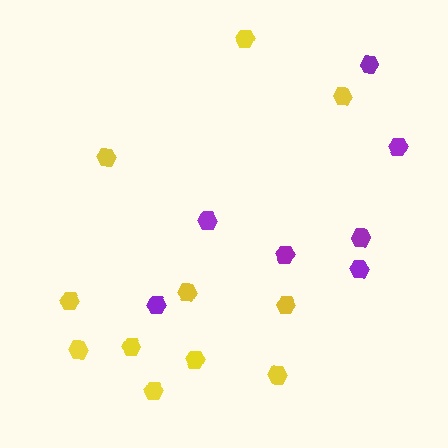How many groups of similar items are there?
There are 2 groups: one group of purple hexagons (7) and one group of yellow hexagons (11).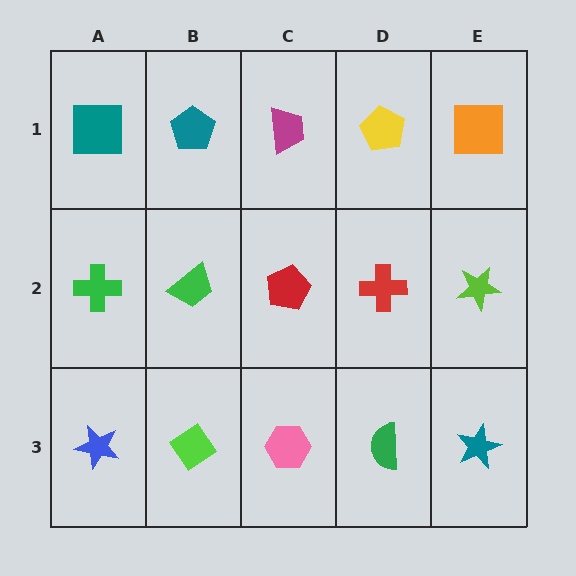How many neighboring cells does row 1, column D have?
3.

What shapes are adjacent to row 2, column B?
A teal pentagon (row 1, column B), a lime diamond (row 3, column B), a green cross (row 2, column A), a red pentagon (row 2, column C).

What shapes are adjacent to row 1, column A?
A green cross (row 2, column A), a teal pentagon (row 1, column B).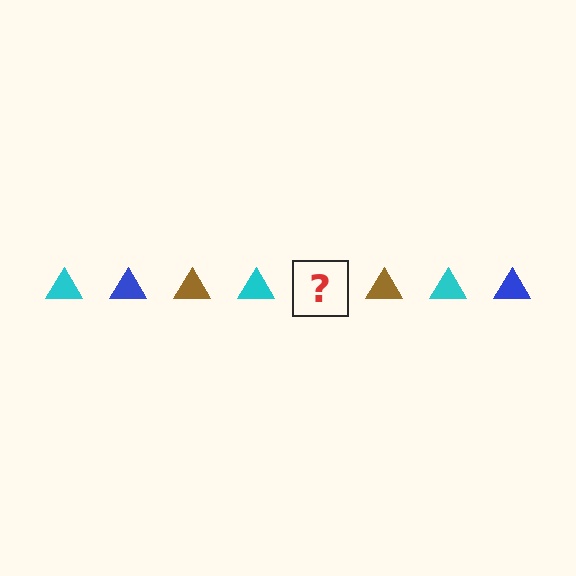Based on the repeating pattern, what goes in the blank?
The blank should be a blue triangle.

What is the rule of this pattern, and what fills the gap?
The rule is that the pattern cycles through cyan, blue, brown triangles. The gap should be filled with a blue triangle.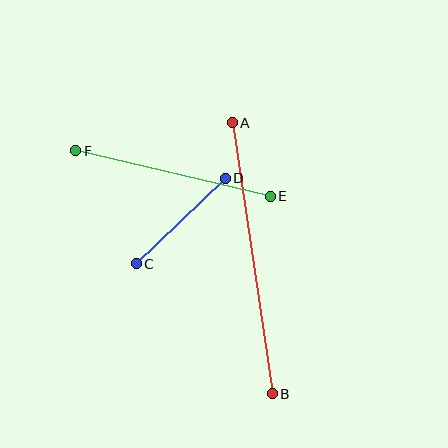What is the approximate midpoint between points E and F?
The midpoint is at approximately (173, 174) pixels.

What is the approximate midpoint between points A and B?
The midpoint is at approximately (252, 258) pixels.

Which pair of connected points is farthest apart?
Points A and B are farthest apart.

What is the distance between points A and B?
The distance is approximately 274 pixels.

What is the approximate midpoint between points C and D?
The midpoint is at approximately (181, 221) pixels.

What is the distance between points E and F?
The distance is approximately 200 pixels.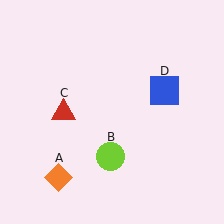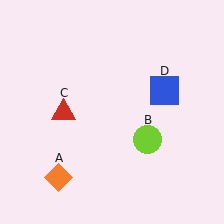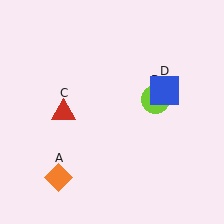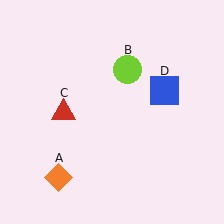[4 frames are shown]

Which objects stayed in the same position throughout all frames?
Orange diamond (object A) and red triangle (object C) and blue square (object D) remained stationary.